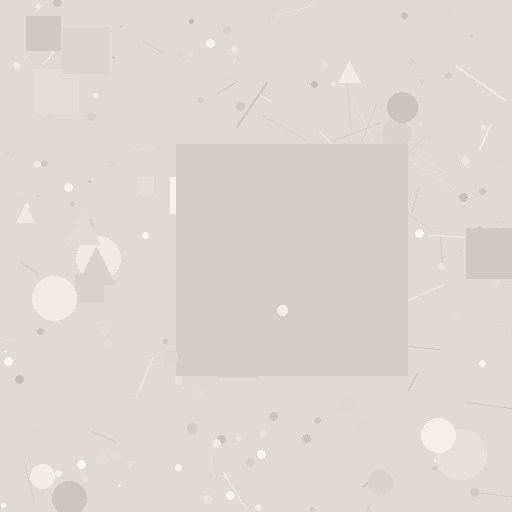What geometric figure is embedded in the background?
A square is embedded in the background.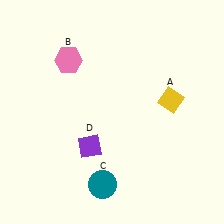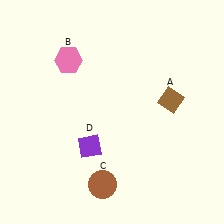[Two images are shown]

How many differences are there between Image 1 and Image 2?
There are 2 differences between the two images.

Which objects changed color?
A changed from yellow to brown. C changed from teal to brown.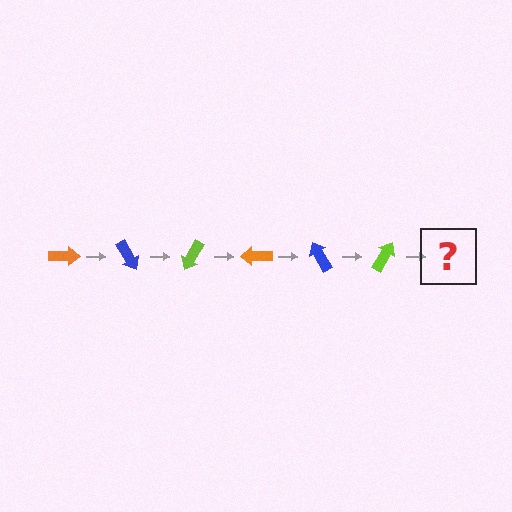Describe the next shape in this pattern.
It should be an orange arrow, rotated 360 degrees from the start.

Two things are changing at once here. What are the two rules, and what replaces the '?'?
The two rules are that it rotates 60 degrees each step and the color cycles through orange, blue, and lime. The '?' should be an orange arrow, rotated 360 degrees from the start.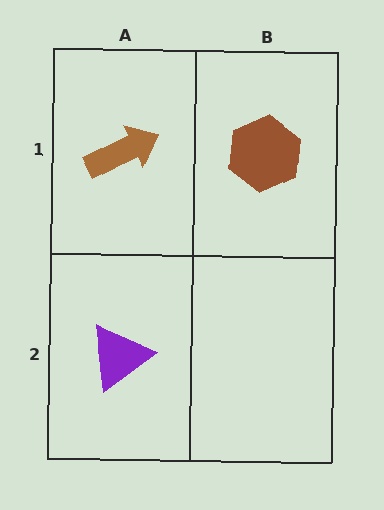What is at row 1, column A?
A brown arrow.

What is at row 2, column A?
A purple triangle.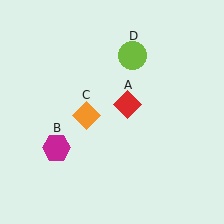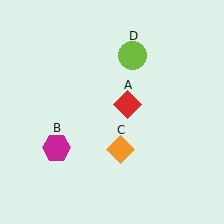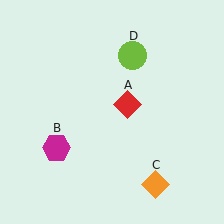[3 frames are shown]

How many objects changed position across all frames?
1 object changed position: orange diamond (object C).